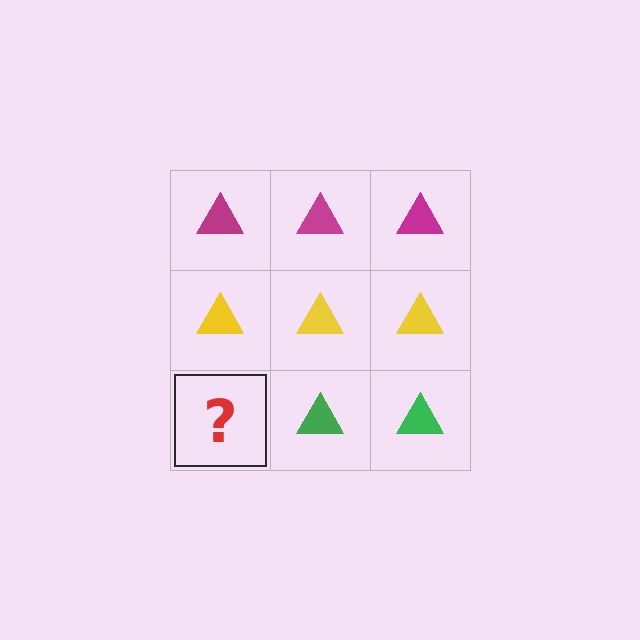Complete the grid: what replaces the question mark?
The question mark should be replaced with a green triangle.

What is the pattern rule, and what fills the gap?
The rule is that each row has a consistent color. The gap should be filled with a green triangle.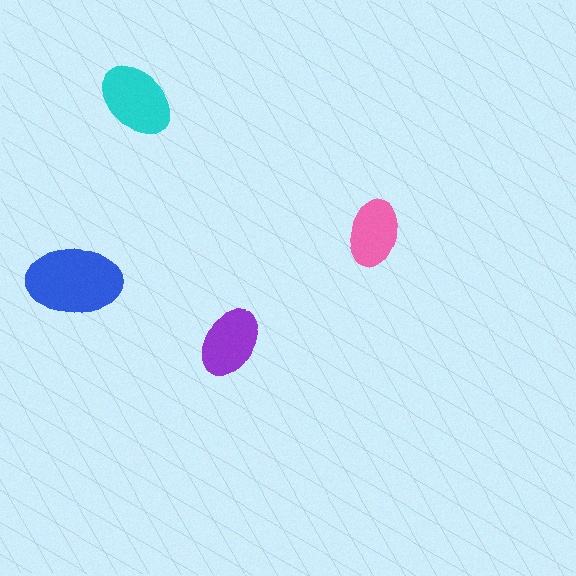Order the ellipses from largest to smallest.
the blue one, the cyan one, the purple one, the pink one.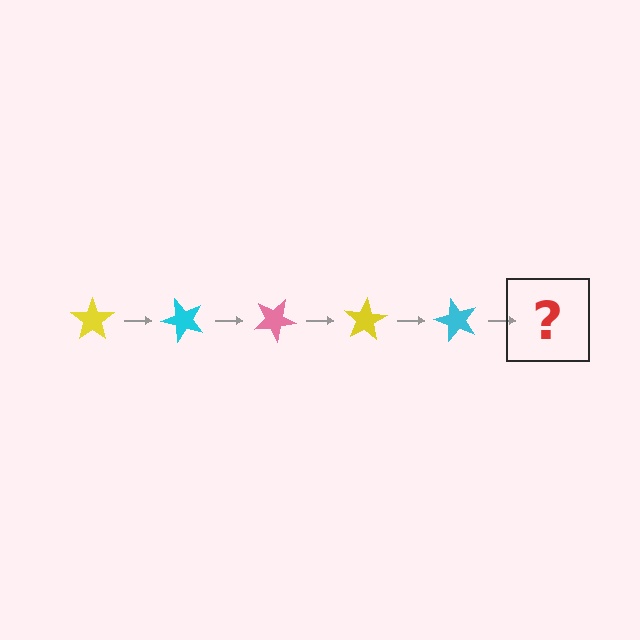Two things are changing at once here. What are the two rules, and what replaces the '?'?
The two rules are that it rotates 50 degrees each step and the color cycles through yellow, cyan, and pink. The '?' should be a pink star, rotated 250 degrees from the start.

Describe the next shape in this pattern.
It should be a pink star, rotated 250 degrees from the start.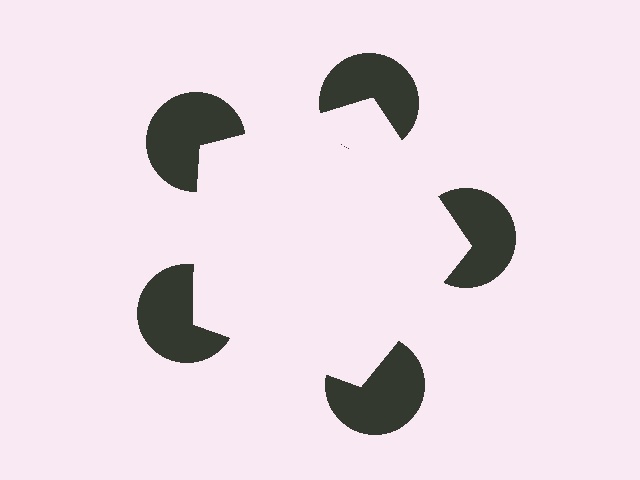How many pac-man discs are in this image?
There are 5 — one at each vertex of the illusory pentagon.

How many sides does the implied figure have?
5 sides.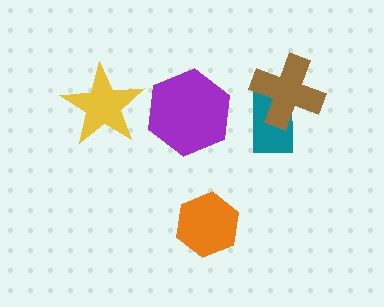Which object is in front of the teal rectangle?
The brown cross is in front of the teal rectangle.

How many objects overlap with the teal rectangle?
1 object overlaps with the teal rectangle.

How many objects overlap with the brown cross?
1 object overlaps with the brown cross.